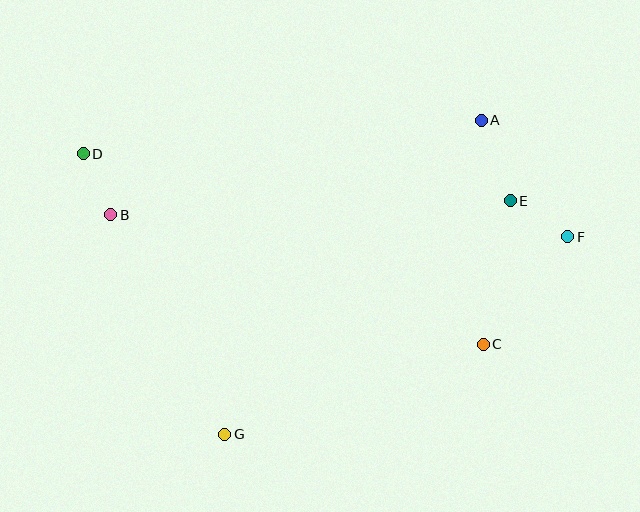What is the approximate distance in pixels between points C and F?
The distance between C and F is approximately 137 pixels.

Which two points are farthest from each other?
Points D and F are farthest from each other.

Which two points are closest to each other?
Points B and D are closest to each other.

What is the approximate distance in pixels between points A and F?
The distance between A and F is approximately 145 pixels.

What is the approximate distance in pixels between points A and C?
The distance between A and C is approximately 224 pixels.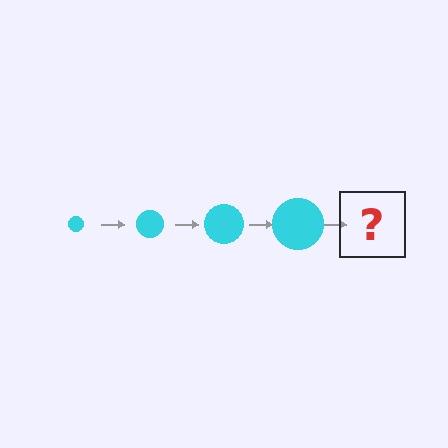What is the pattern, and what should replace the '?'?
The pattern is that the circle gets progressively larger each step. The '?' should be a cyan circle, larger than the previous one.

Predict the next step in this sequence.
The next step is a cyan circle, larger than the previous one.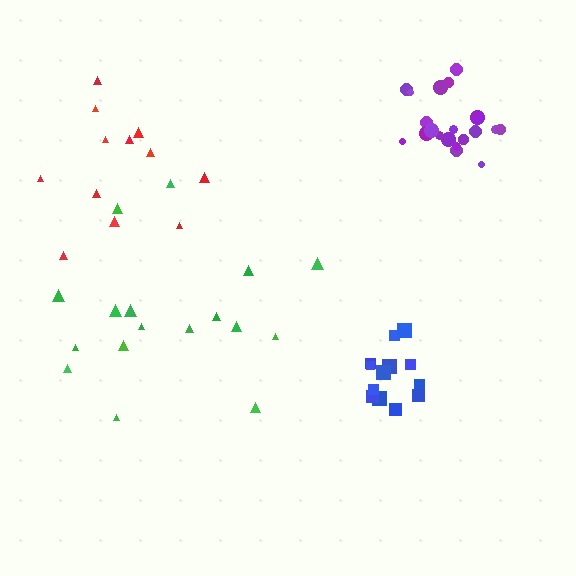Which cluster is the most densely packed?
Blue.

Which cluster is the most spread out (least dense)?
Red.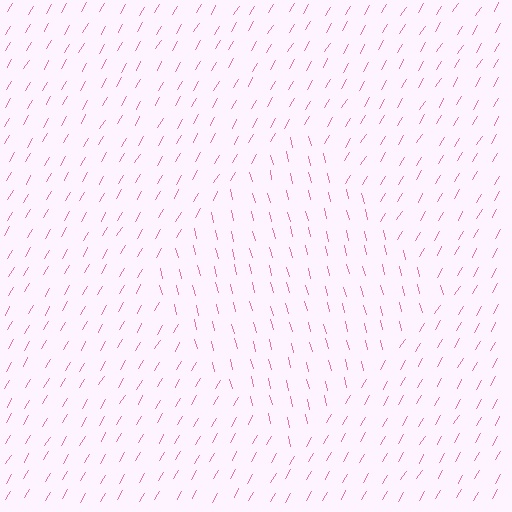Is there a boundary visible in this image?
Yes, there is a texture boundary formed by a change in line orientation.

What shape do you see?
I see a diamond.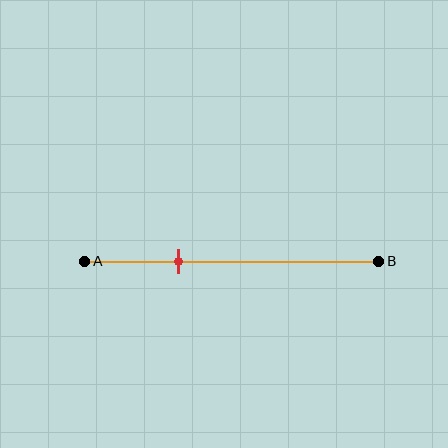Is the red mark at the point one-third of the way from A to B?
Yes, the mark is approximately at the one-third point.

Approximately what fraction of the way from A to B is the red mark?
The red mark is approximately 30% of the way from A to B.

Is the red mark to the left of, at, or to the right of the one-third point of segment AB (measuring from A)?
The red mark is approximately at the one-third point of segment AB.